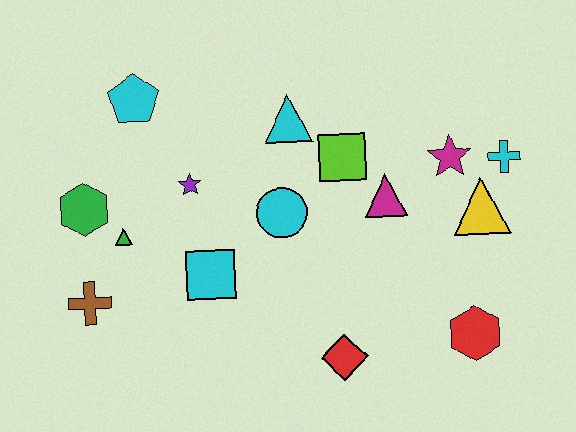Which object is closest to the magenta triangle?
The lime square is closest to the magenta triangle.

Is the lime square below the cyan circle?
No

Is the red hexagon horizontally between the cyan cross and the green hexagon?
Yes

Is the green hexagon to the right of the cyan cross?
No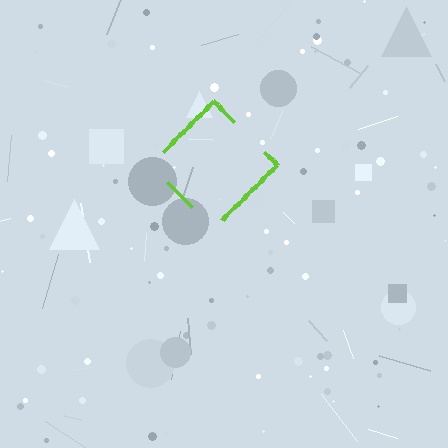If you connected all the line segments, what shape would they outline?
They would outline a diamond.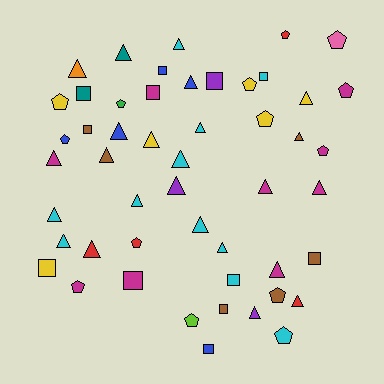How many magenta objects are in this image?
There are 9 magenta objects.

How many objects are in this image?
There are 50 objects.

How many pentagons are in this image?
There are 14 pentagons.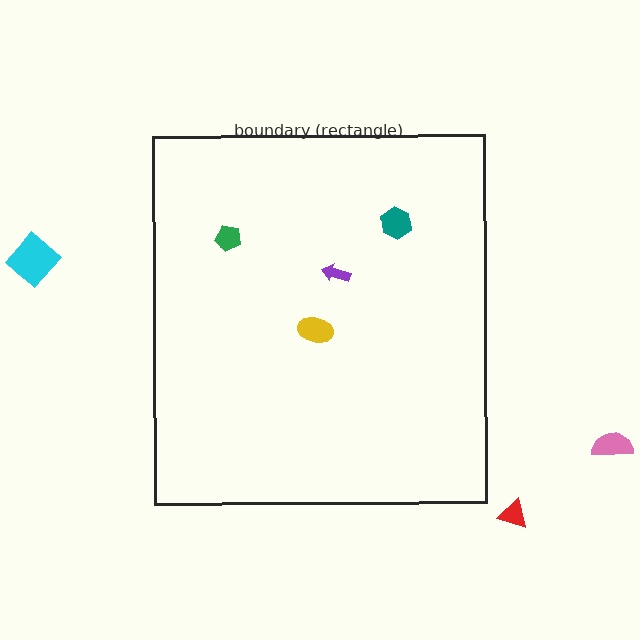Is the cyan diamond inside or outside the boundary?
Outside.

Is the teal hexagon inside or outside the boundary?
Inside.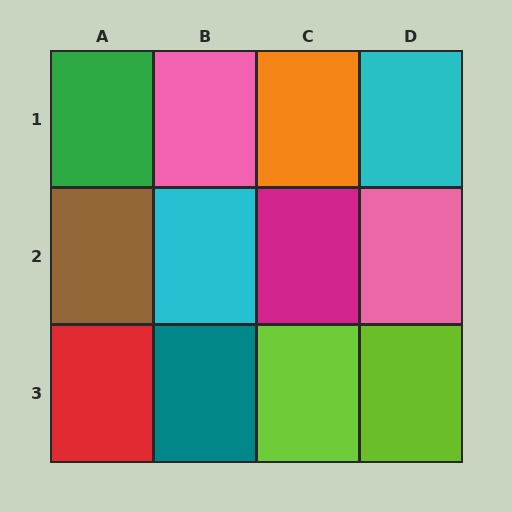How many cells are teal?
1 cell is teal.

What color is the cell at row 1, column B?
Pink.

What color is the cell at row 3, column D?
Lime.